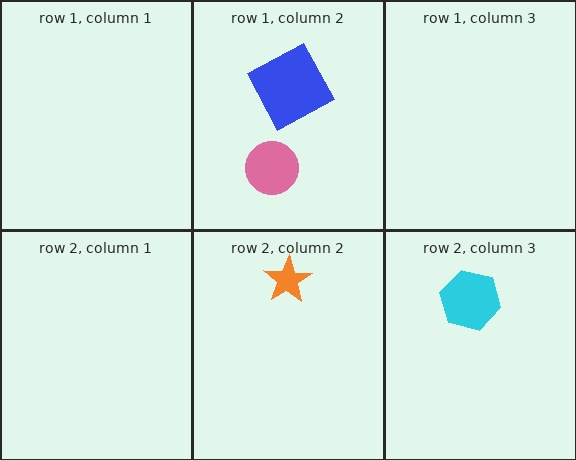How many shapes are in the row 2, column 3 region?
1.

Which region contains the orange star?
The row 2, column 2 region.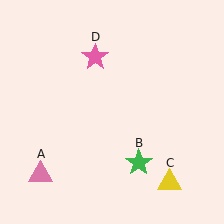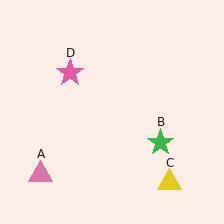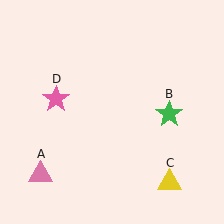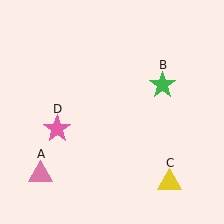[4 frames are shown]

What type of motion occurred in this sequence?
The green star (object B), pink star (object D) rotated counterclockwise around the center of the scene.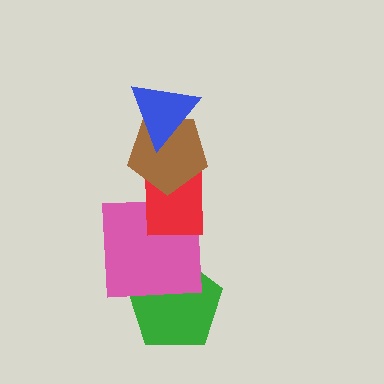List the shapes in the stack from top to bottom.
From top to bottom: the blue triangle, the brown pentagon, the red rectangle, the pink square, the green pentagon.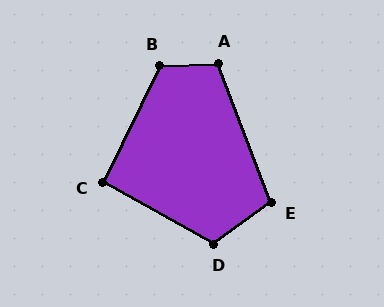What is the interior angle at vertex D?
Approximately 115 degrees (obtuse).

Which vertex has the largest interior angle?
B, at approximately 118 degrees.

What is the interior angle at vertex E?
Approximately 105 degrees (obtuse).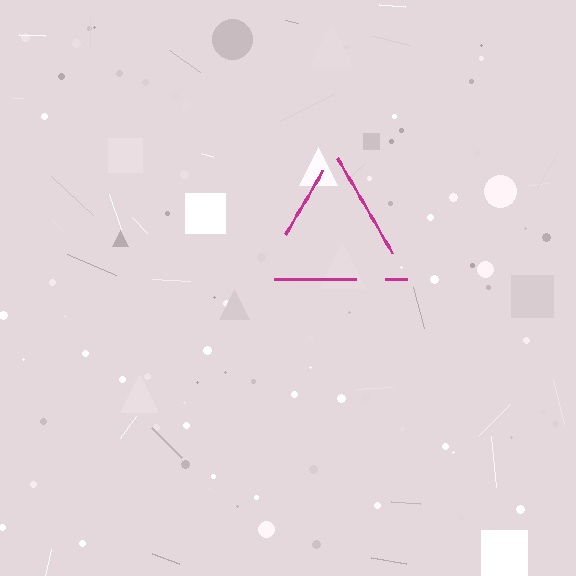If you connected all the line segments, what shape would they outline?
They would outline a triangle.